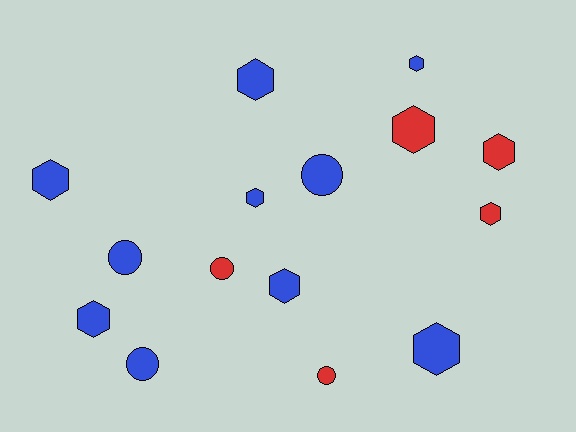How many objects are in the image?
There are 15 objects.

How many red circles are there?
There are 2 red circles.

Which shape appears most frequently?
Hexagon, with 10 objects.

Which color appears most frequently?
Blue, with 10 objects.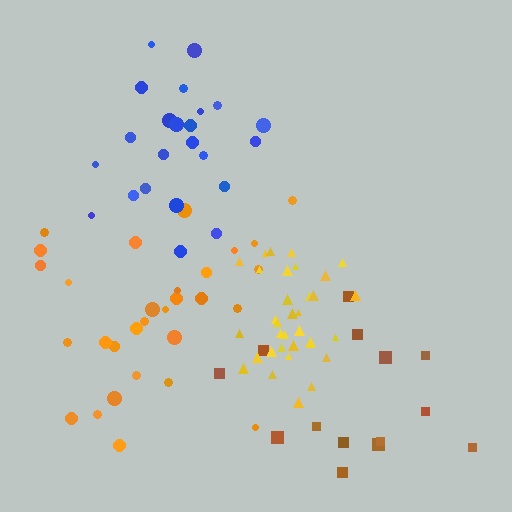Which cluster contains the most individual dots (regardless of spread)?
Yellow (33).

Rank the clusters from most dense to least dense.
yellow, orange, blue, brown.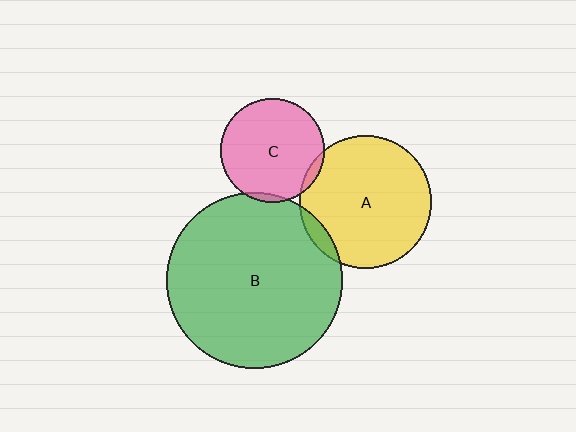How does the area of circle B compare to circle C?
Approximately 2.8 times.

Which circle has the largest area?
Circle B (green).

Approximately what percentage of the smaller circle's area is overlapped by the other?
Approximately 5%.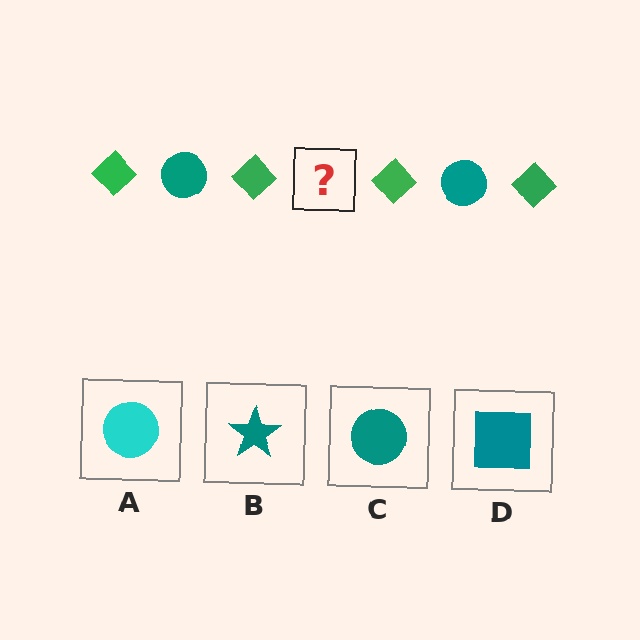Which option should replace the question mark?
Option C.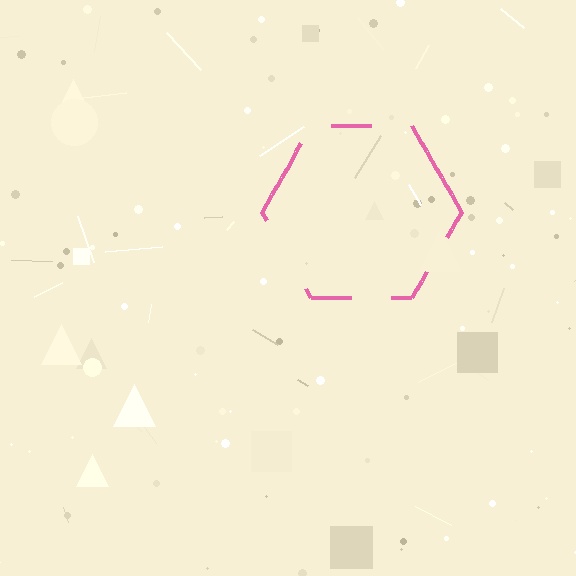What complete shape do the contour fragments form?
The contour fragments form a hexagon.